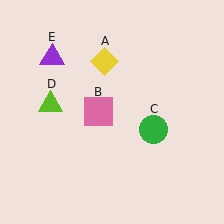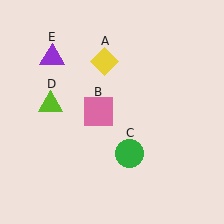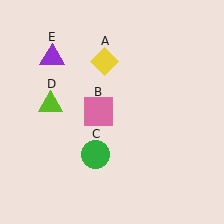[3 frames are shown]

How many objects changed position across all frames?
1 object changed position: green circle (object C).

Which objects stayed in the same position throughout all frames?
Yellow diamond (object A) and pink square (object B) and lime triangle (object D) and purple triangle (object E) remained stationary.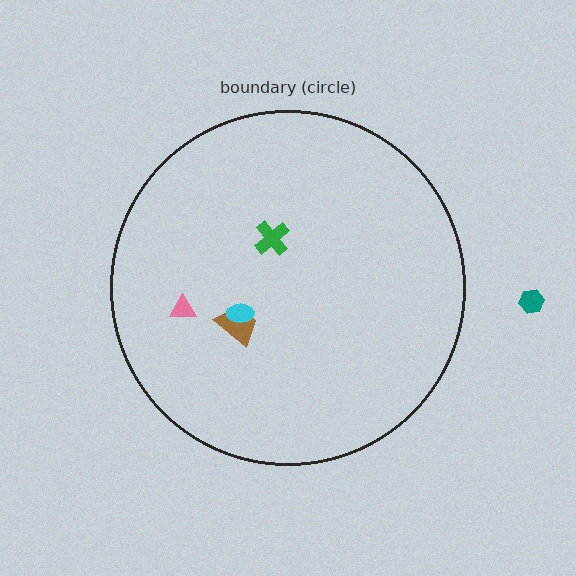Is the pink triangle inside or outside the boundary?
Inside.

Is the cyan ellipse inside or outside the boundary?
Inside.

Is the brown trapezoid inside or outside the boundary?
Inside.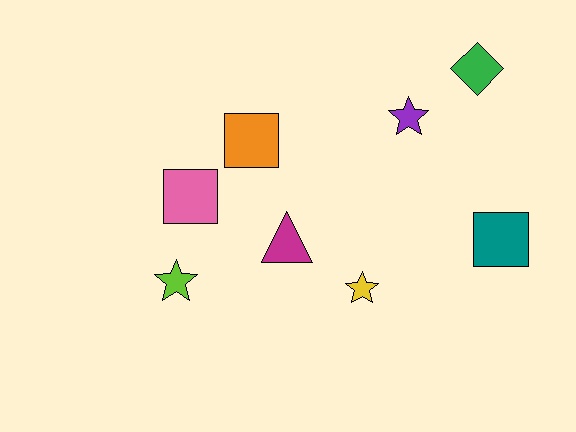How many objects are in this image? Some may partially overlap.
There are 8 objects.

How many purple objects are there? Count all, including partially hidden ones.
There is 1 purple object.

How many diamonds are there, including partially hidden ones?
There is 1 diamond.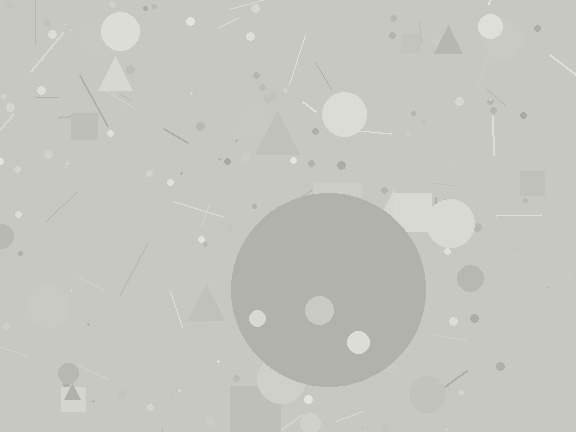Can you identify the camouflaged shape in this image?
The camouflaged shape is a circle.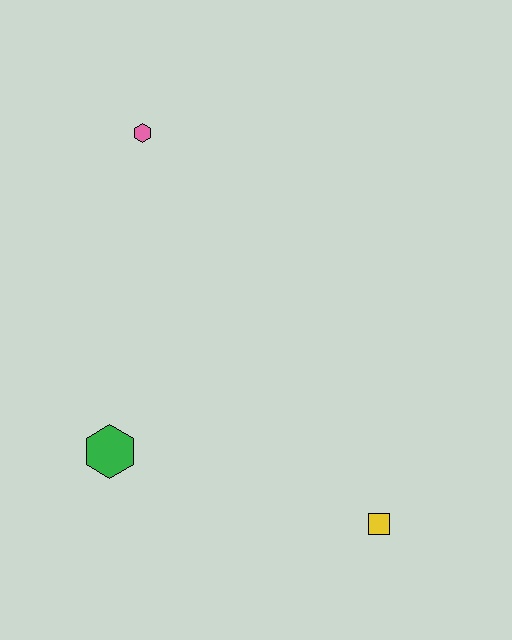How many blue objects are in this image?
There are no blue objects.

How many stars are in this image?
There are no stars.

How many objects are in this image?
There are 3 objects.